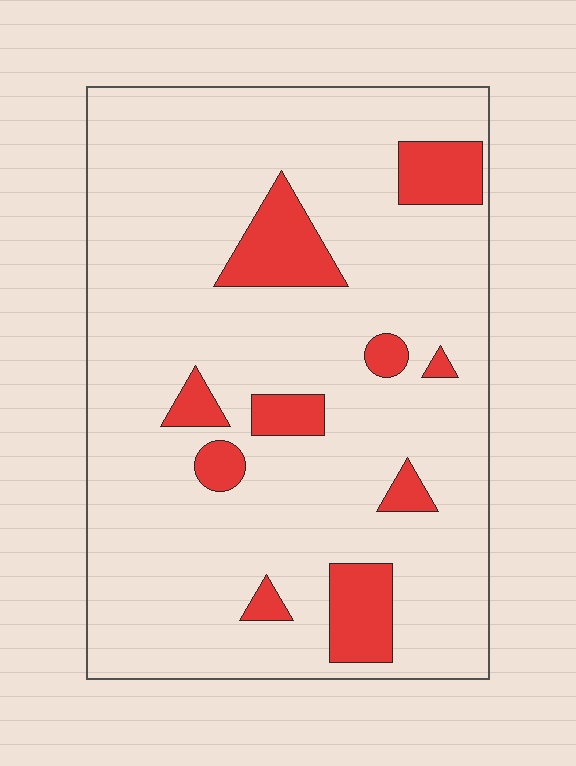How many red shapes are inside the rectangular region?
10.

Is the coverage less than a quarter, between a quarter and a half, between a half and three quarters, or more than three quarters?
Less than a quarter.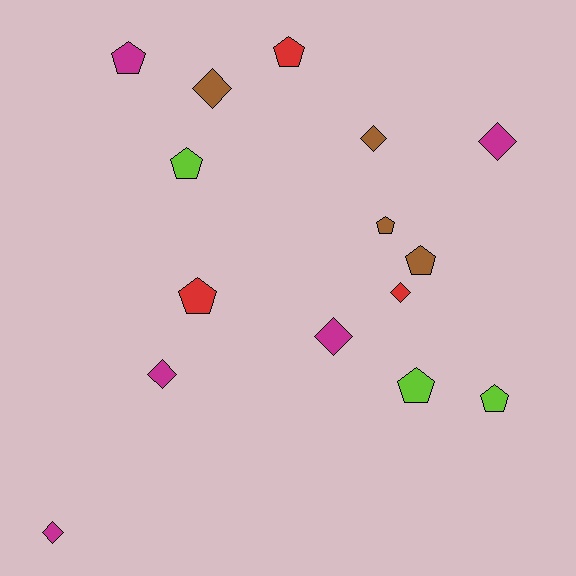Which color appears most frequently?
Magenta, with 5 objects.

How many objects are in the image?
There are 15 objects.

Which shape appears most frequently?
Pentagon, with 8 objects.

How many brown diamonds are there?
There are 2 brown diamonds.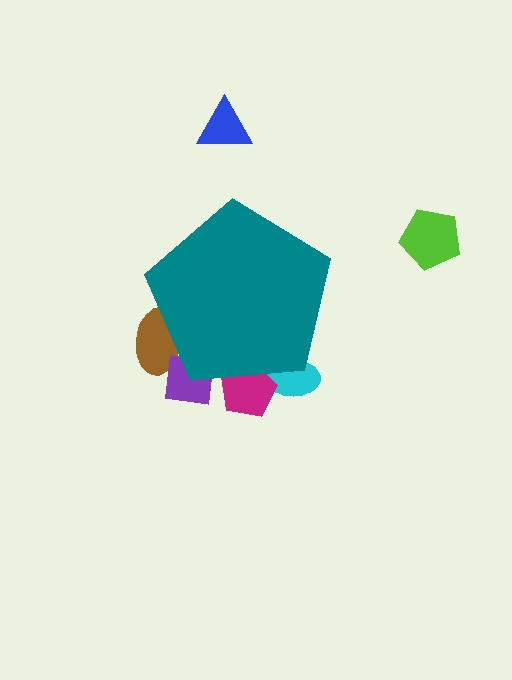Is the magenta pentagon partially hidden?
Yes, the magenta pentagon is partially hidden behind the teal pentagon.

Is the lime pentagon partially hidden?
No, the lime pentagon is fully visible.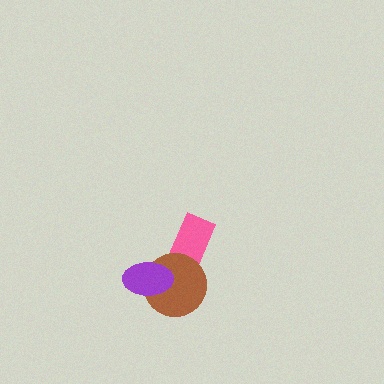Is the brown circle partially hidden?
Yes, it is partially covered by another shape.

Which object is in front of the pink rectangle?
The brown circle is in front of the pink rectangle.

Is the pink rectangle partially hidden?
Yes, it is partially covered by another shape.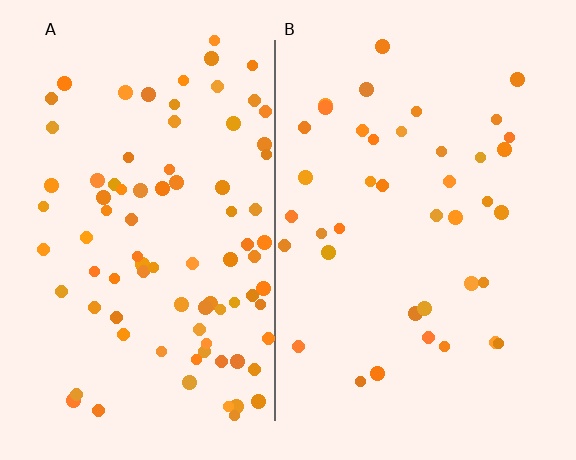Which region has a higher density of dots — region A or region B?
A (the left).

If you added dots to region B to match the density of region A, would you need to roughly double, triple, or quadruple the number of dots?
Approximately double.